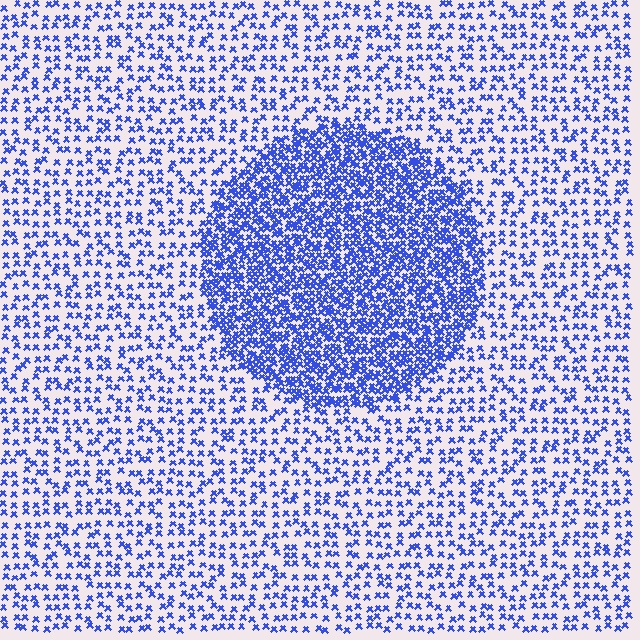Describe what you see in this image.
The image contains small blue elements arranged at two different densities. A circle-shaped region is visible where the elements are more densely packed than the surrounding area.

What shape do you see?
I see a circle.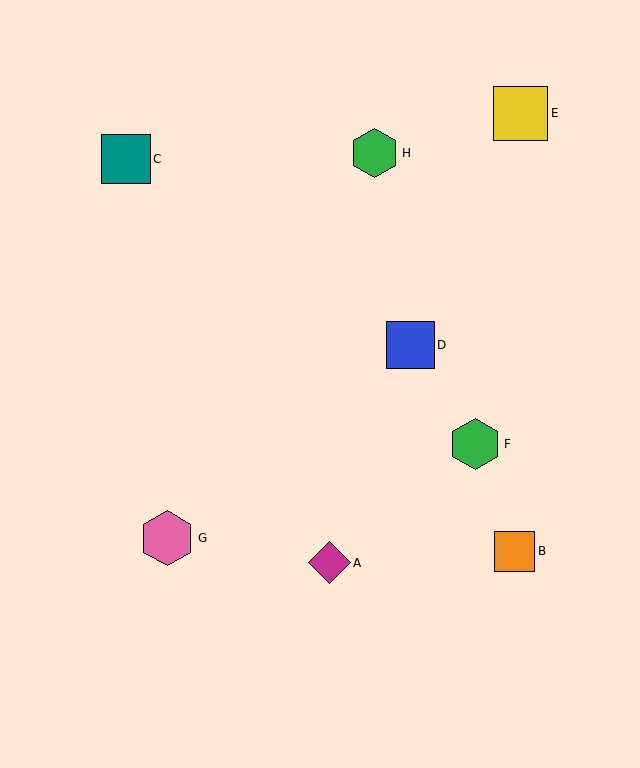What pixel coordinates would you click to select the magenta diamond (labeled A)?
Click at (329, 563) to select the magenta diamond A.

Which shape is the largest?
The pink hexagon (labeled G) is the largest.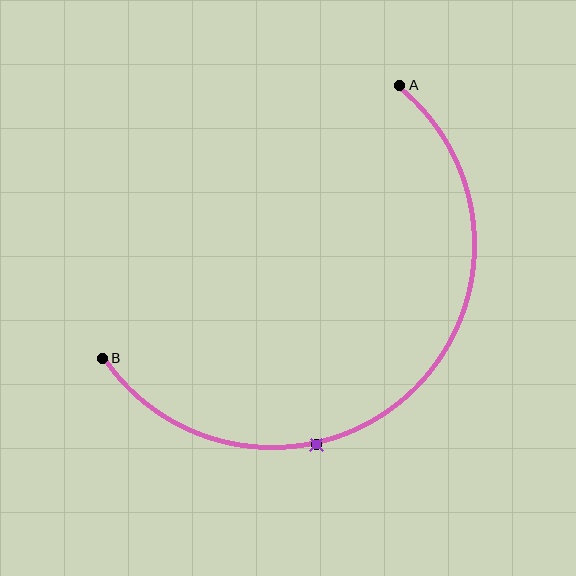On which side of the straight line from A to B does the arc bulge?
The arc bulges below and to the right of the straight line connecting A and B.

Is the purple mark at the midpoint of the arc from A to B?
No. The purple mark lies on the arc but is closer to endpoint B. The arc midpoint would be at the point on the curve equidistant along the arc from both A and B.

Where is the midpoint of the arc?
The arc midpoint is the point on the curve farthest from the straight line joining A and B. It sits below and to the right of that line.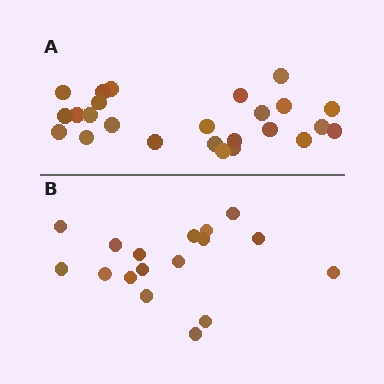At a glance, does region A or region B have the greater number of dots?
Region A (the top region) has more dots.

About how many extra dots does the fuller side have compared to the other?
Region A has roughly 8 or so more dots than region B.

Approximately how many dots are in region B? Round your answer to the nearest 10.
About 20 dots. (The exact count is 17, which rounds to 20.)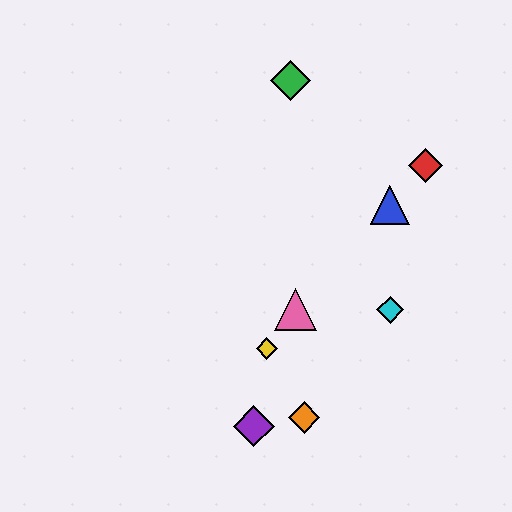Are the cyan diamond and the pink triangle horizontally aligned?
Yes, both are at y≈310.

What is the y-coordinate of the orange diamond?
The orange diamond is at y≈418.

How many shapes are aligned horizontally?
2 shapes (the cyan diamond, the pink triangle) are aligned horizontally.